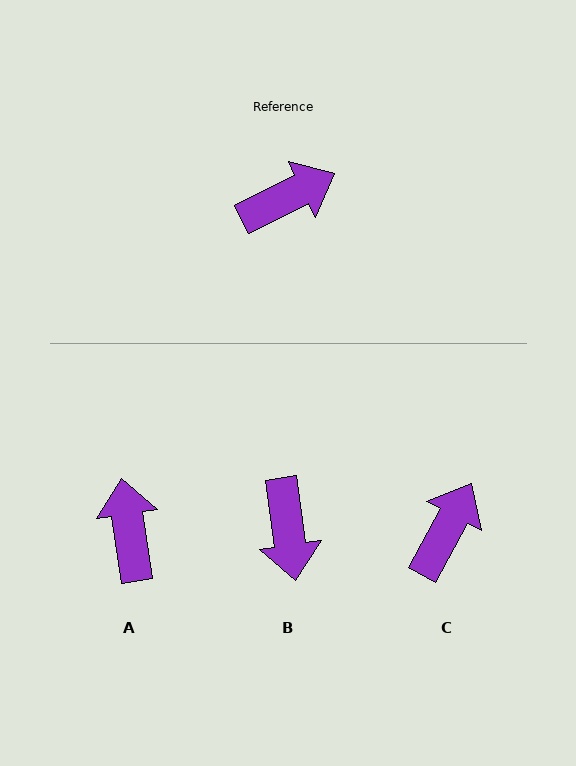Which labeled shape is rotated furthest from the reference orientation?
B, about 109 degrees away.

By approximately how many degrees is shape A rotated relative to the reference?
Approximately 72 degrees counter-clockwise.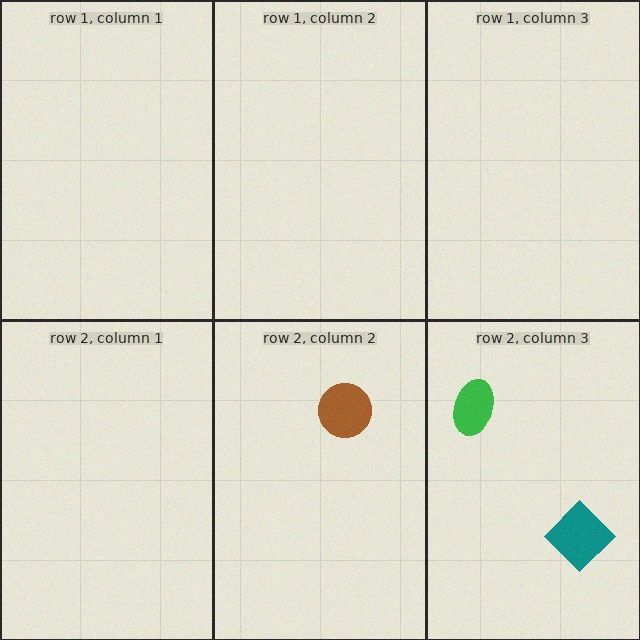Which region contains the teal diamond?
The row 2, column 3 region.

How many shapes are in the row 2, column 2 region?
1.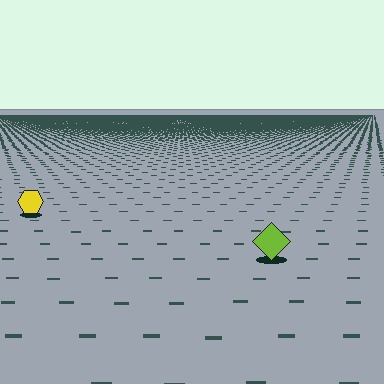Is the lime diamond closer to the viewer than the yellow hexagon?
Yes. The lime diamond is closer — you can tell from the texture gradient: the ground texture is coarser near it.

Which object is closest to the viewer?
The lime diamond is closest. The texture marks near it are larger and more spread out.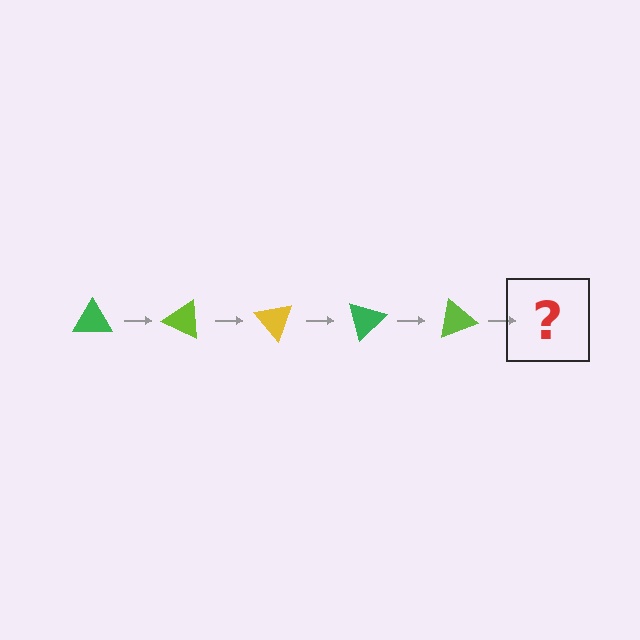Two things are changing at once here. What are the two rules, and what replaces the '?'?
The two rules are that it rotates 25 degrees each step and the color cycles through green, lime, and yellow. The '?' should be a yellow triangle, rotated 125 degrees from the start.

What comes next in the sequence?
The next element should be a yellow triangle, rotated 125 degrees from the start.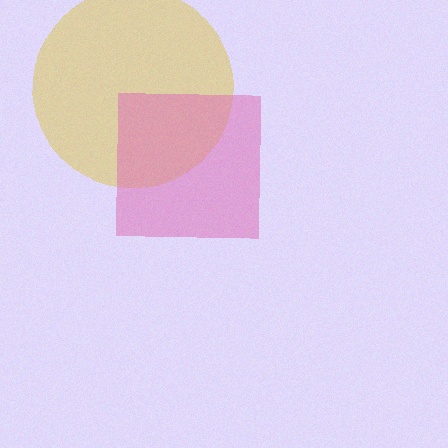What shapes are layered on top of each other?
The layered shapes are: a yellow circle, a pink square.